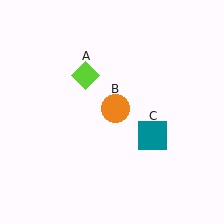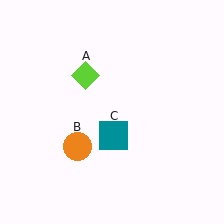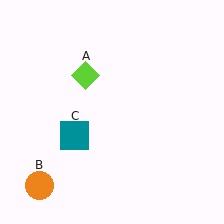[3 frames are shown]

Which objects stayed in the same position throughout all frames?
Lime diamond (object A) remained stationary.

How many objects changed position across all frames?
2 objects changed position: orange circle (object B), teal square (object C).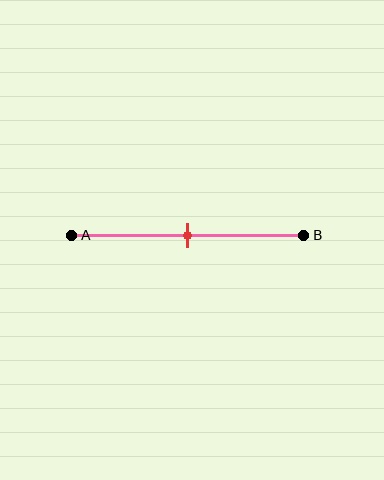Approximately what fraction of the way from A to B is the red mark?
The red mark is approximately 50% of the way from A to B.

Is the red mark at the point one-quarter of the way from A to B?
No, the mark is at about 50% from A, not at the 25% one-quarter point.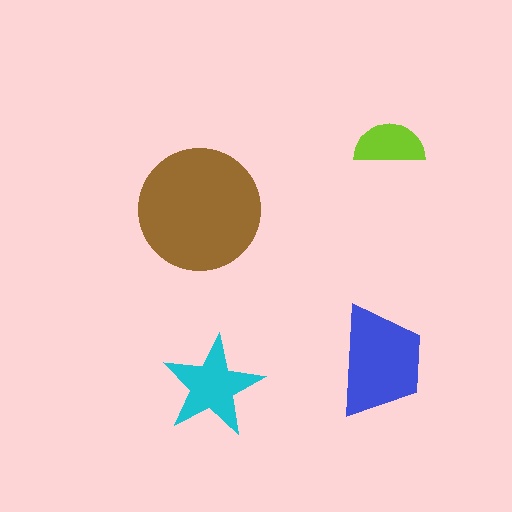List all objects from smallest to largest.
The lime semicircle, the cyan star, the blue trapezoid, the brown circle.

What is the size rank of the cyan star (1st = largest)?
3rd.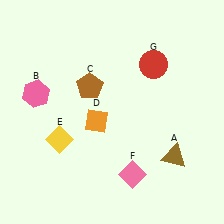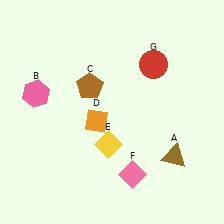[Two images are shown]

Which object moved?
The yellow diamond (E) moved right.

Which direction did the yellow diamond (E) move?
The yellow diamond (E) moved right.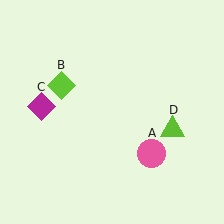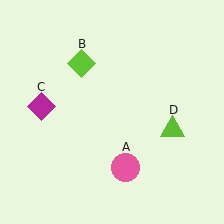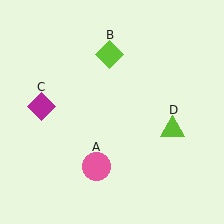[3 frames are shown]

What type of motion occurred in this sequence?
The pink circle (object A), lime diamond (object B) rotated clockwise around the center of the scene.